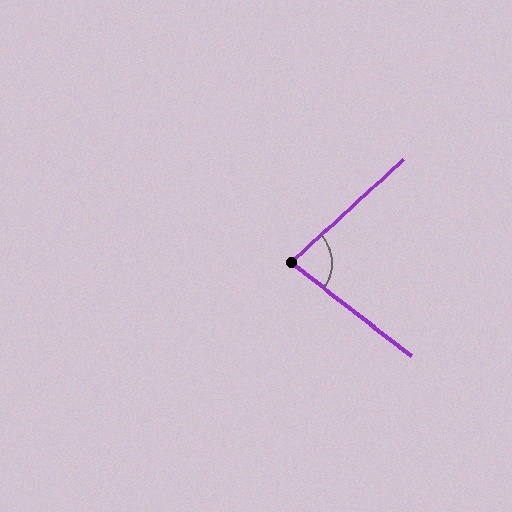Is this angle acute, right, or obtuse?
It is acute.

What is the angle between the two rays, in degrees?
Approximately 81 degrees.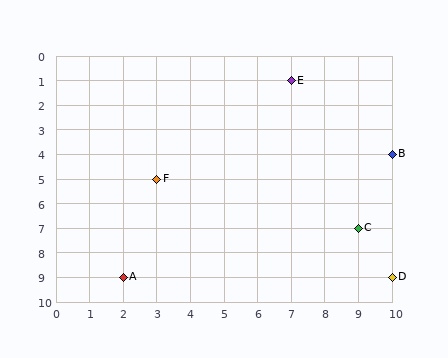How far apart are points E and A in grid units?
Points E and A are 5 columns and 8 rows apart (about 9.4 grid units diagonally).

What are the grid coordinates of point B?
Point B is at grid coordinates (10, 4).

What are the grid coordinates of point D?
Point D is at grid coordinates (10, 9).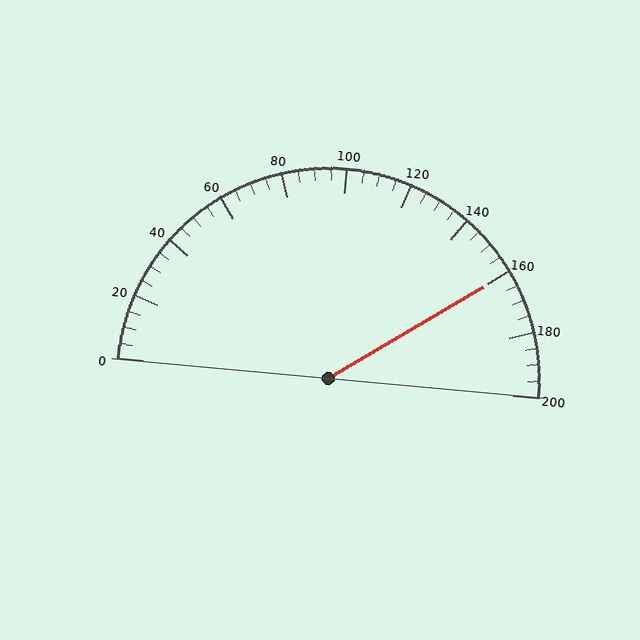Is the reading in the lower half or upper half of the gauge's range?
The reading is in the upper half of the range (0 to 200).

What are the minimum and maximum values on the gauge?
The gauge ranges from 0 to 200.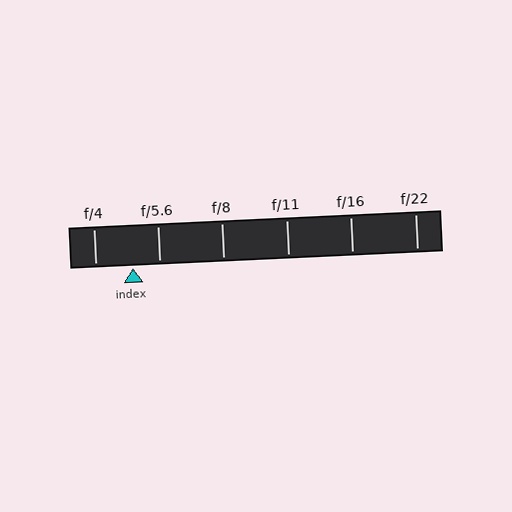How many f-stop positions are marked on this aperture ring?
There are 6 f-stop positions marked.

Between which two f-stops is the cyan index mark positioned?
The index mark is between f/4 and f/5.6.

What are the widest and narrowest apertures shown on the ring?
The widest aperture shown is f/4 and the narrowest is f/22.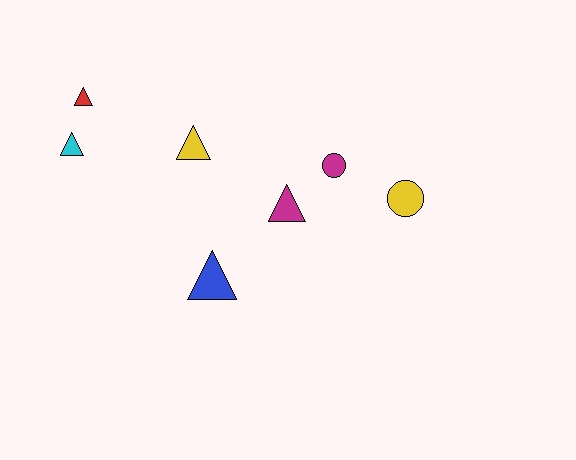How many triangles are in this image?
There are 5 triangles.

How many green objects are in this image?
There are no green objects.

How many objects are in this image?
There are 7 objects.